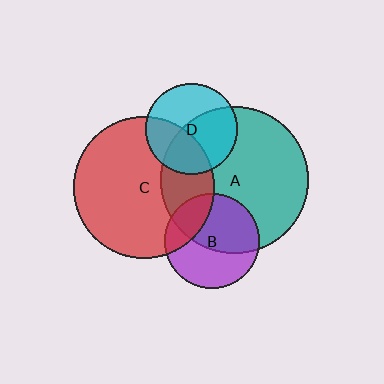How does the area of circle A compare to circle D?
Approximately 2.6 times.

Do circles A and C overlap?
Yes.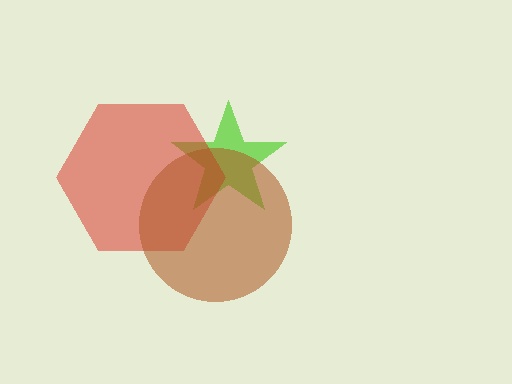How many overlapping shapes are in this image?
There are 3 overlapping shapes in the image.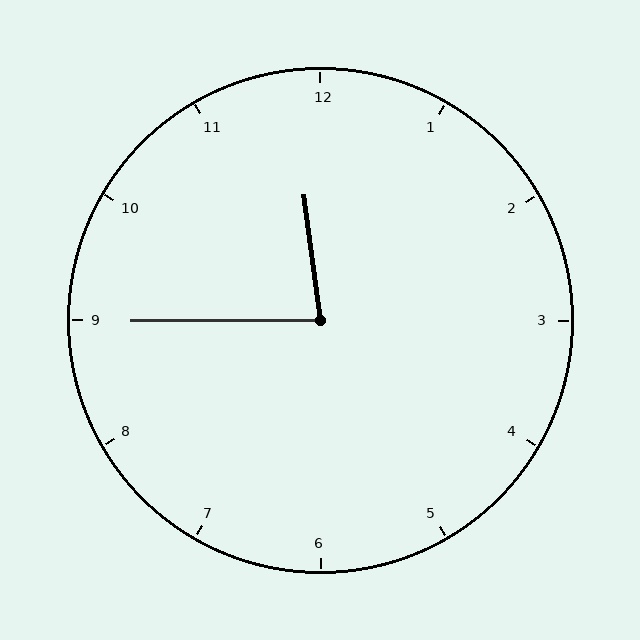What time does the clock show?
11:45.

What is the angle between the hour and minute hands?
Approximately 82 degrees.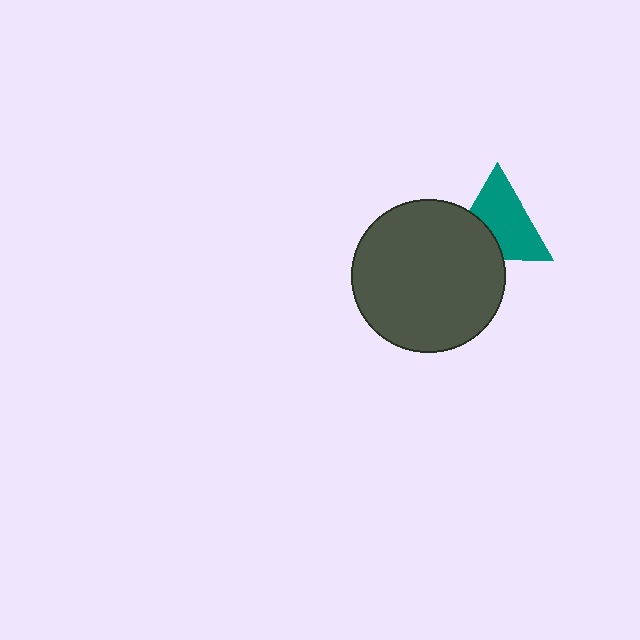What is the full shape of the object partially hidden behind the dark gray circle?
The partially hidden object is a teal triangle.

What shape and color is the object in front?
The object in front is a dark gray circle.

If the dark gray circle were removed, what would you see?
You would see the complete teal triangle.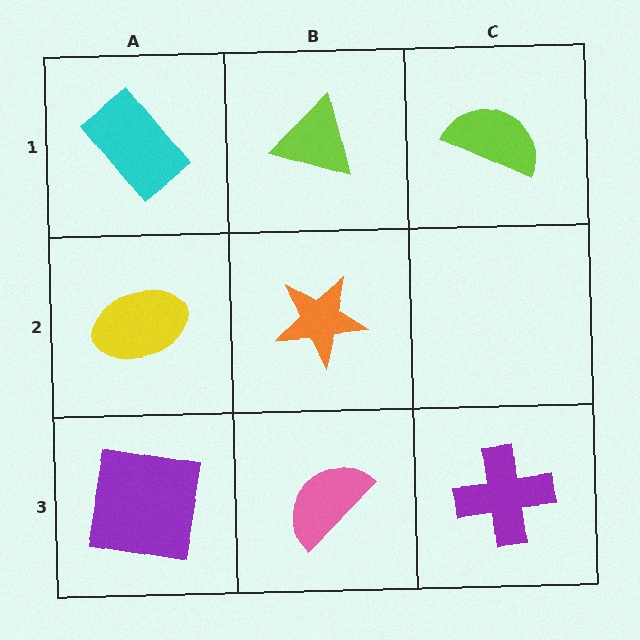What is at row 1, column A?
A cyan rectangle.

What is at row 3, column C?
A purple cross.